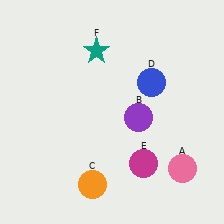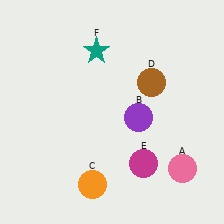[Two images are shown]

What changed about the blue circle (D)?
In Image 1, D is blue. In Image 2, it changed to brown.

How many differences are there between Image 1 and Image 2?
There is 1 difference between the two images.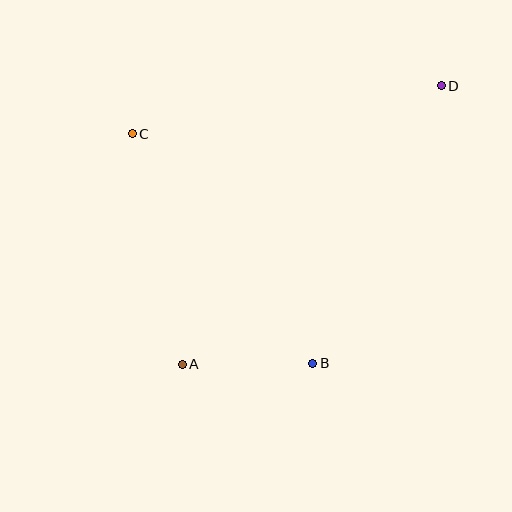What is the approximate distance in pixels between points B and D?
The distance between B and D is approximately 306 pixels.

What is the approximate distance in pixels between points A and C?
The distance between A and C is approximately 236 pixels.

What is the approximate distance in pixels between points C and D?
The distance between C and D is approximately 313 pixels.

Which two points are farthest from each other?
Points A and D are farthest from each other.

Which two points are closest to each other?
Points A and B are closest to each other.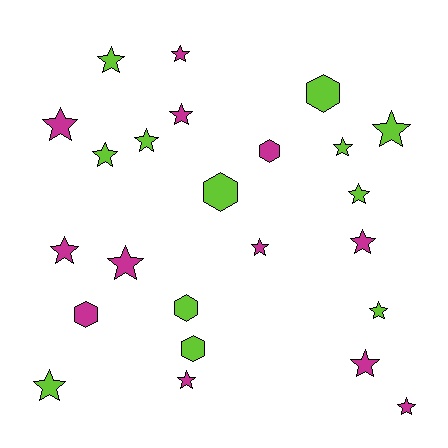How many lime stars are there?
There are 8 lime stars.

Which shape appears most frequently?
Star, with 18 objects.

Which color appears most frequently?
Magenta, with 12 objects.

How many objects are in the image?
There are 24 objects.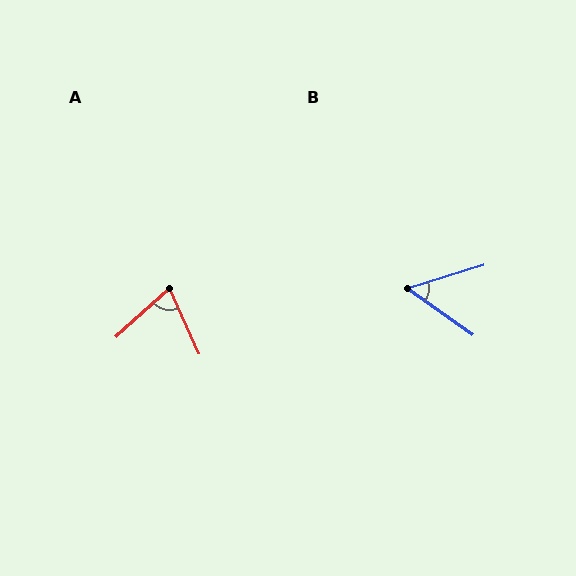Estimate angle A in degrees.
Approximately 73 degrees.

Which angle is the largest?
A, at approximately 73 degrees.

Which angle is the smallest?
B, at approximately 52 degrees.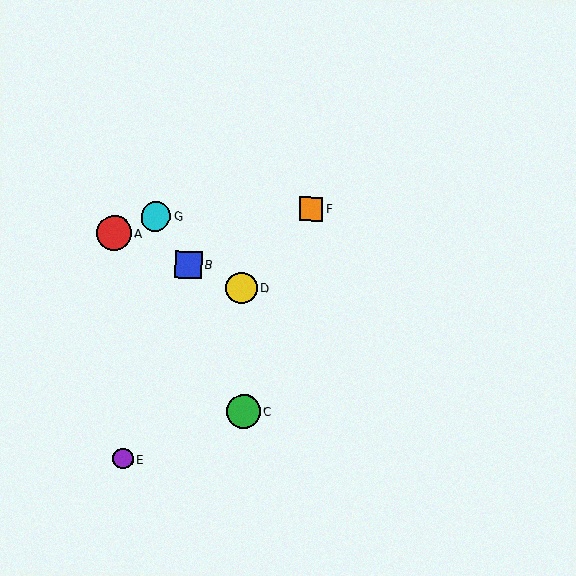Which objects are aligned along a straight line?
Objects A, B, D are aligned along a straight line.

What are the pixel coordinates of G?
Object G is at (156, 216).